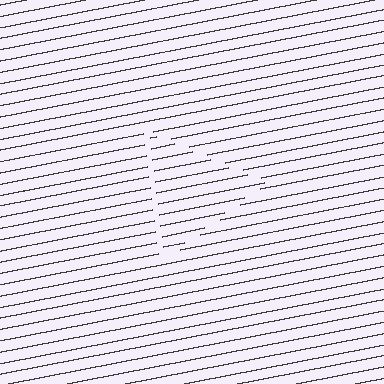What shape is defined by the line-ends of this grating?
An illusory triangle. The interior of the shape contains the same grating, shifted by half a period — the contour is defined by the phase discontinuity where line-ends from the inner and outer gratings abut.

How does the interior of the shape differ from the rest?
The interior of the shape contains the same grating, shifted by half a period — the contour is defined by the phase discontinuity where line-ends from the inner and outer gratings abut.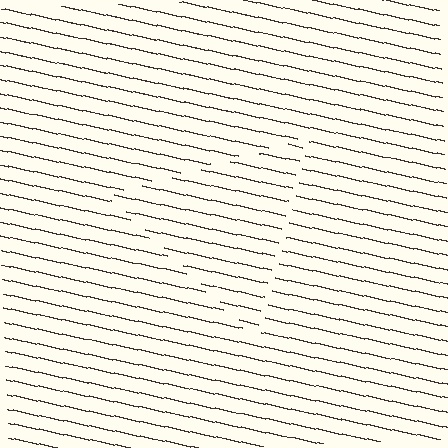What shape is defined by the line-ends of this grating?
An illusory triangle. The interior of the shape contains the same grating, shifted by half a period — the contour is defined by the phase discontinuity where line-ends from the inner and outer gratings abut.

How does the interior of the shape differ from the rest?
The interior of the shape contains the same grating, shifted by half a period — the contour is defined by the phase discontinuity where line-ends from the inner and outer gratings abut.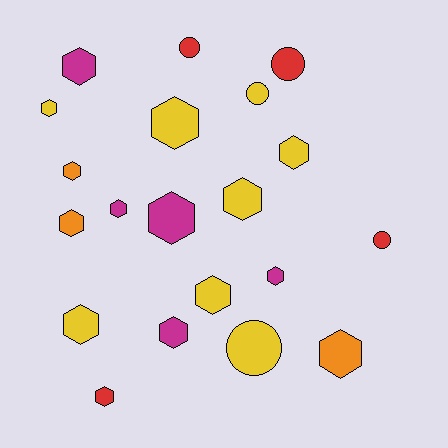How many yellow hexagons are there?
There are 6 yellow hexagons.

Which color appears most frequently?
Yellow, with 8 objects.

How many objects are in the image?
There are 20 objects.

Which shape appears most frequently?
Hexagon, with 15 objects.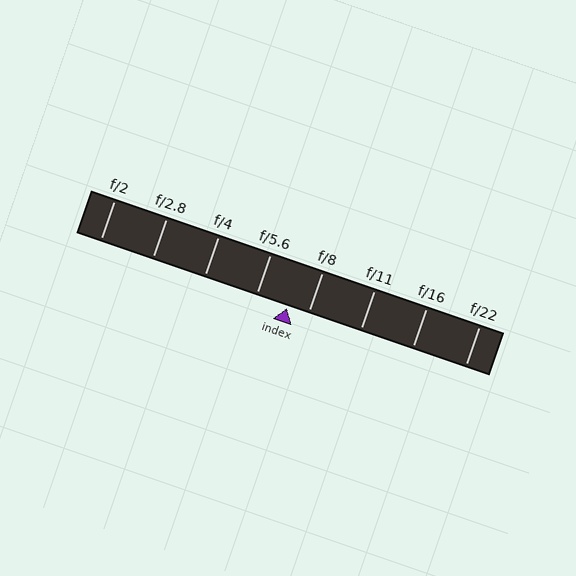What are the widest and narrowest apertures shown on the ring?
The widest aperture shown is f/2 and the narrowest is f/22.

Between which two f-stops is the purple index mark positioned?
The index mark is between f/5.6 and f/8.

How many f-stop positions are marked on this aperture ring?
There are 8 f-stop positions marked.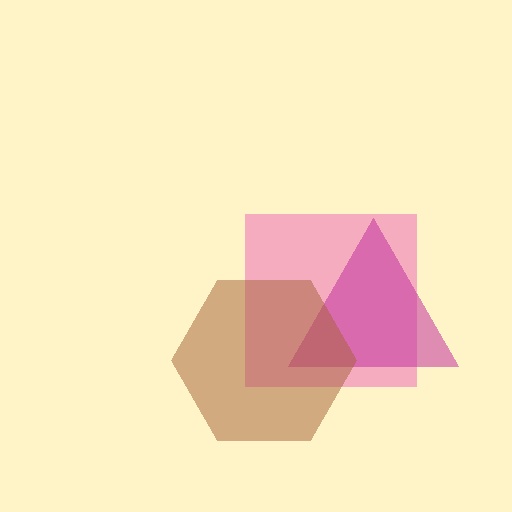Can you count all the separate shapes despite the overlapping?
Yes, there are 3 separate shapes.